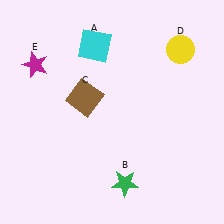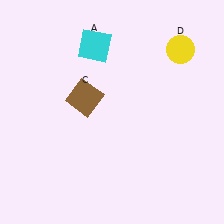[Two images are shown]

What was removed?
The green star (B), the magenta star (E) were removed in Image 2.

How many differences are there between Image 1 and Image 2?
There are 2 differences between the two images.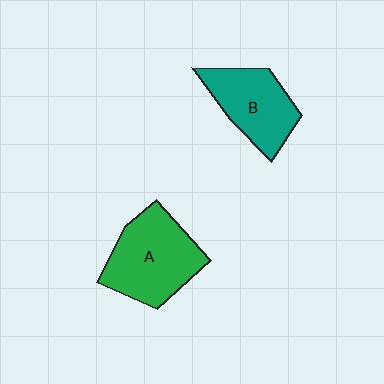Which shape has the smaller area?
Shape B (teal).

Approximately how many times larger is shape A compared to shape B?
Approximately 1.3 times.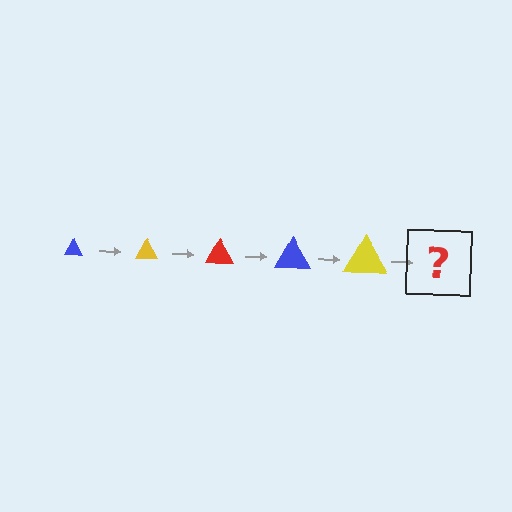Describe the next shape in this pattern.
It should be a red triangle, larger than the previous one.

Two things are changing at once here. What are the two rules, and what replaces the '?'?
The two rules are that the triangle grows larger each step and the color cycles through blue, yellow, and red. The '?' should be a red triangle, larger than the previous one.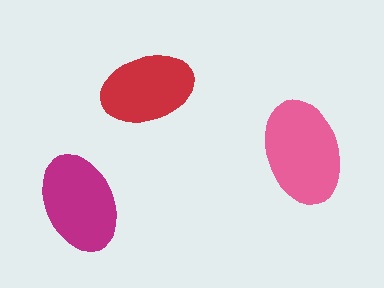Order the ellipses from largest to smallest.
the pink one, the magenta one, the red one.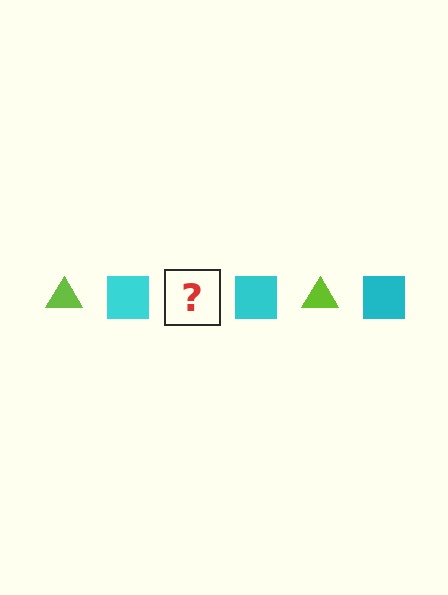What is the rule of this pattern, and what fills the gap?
The rule is that the pattern alternates between lime triangle and cyan square. The gap should be filled with a lime triangle.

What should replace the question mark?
The question mark should be replaced with a lime triangle.